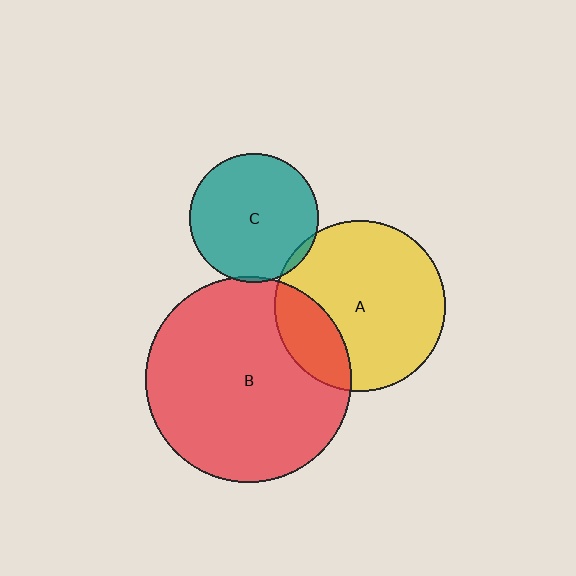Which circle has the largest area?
Circle B (red).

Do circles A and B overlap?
Yes.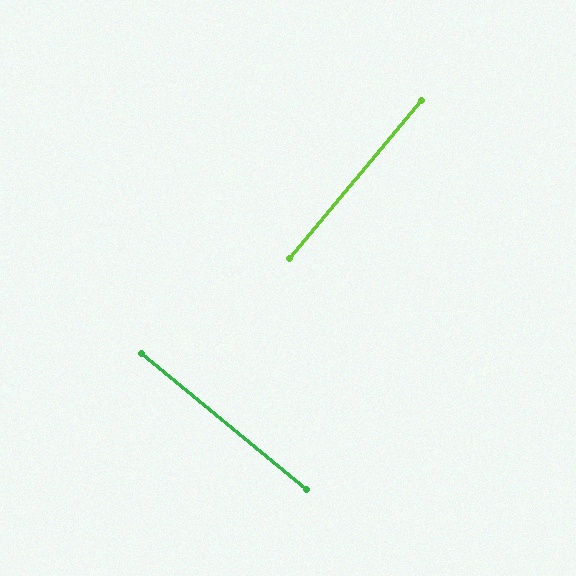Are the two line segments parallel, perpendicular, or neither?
Perpendicular — they meet at approximately 90°.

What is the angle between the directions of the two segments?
Approximately 90 degrees.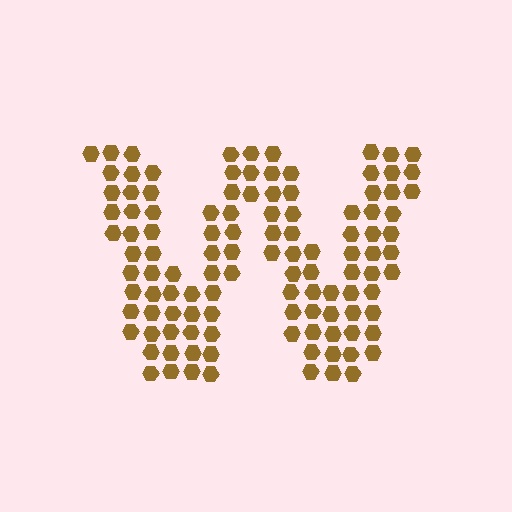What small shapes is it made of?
It is made of small hexagons.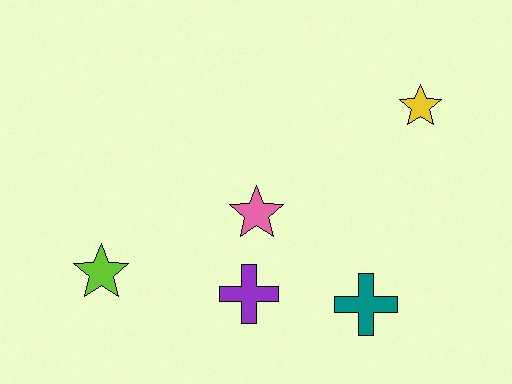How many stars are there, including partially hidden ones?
There are 3 stars.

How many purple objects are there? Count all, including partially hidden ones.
There is 1 purple object.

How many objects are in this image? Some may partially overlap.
There are 5 objects.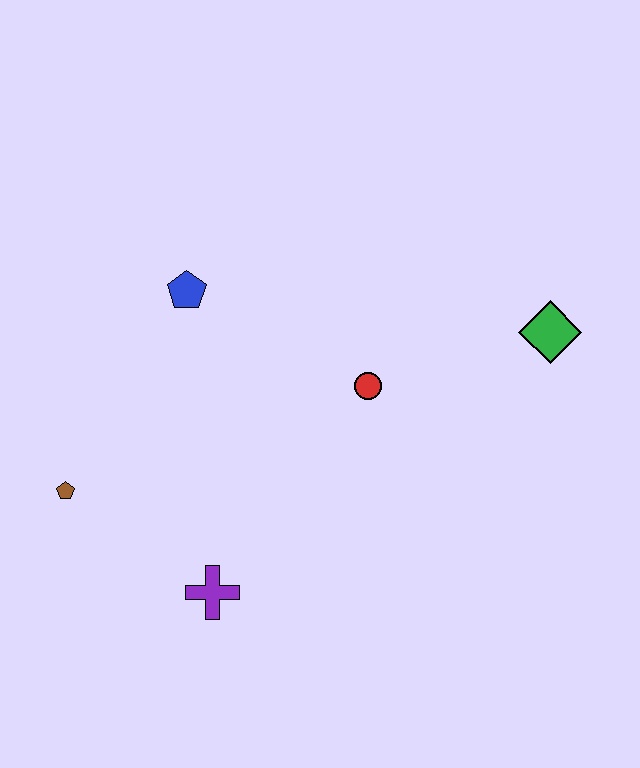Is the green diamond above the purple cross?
Yes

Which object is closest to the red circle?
The green diamond is closest to the red circle.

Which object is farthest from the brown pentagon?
The green diamond is farthest from the brown pentagon.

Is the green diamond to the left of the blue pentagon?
No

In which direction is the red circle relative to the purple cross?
The red circle is above the purple cross.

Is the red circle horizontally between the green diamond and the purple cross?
Yes